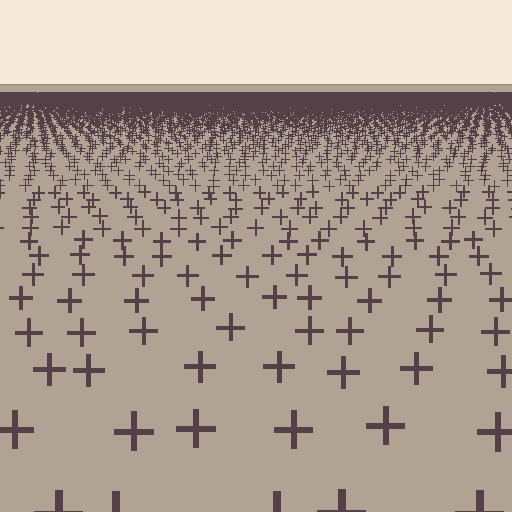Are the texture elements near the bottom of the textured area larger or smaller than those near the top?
Larger. Near the bottom, elements are closer to the viewer and appear at a bigger on-screen size.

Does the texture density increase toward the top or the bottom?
Density increases toward the top.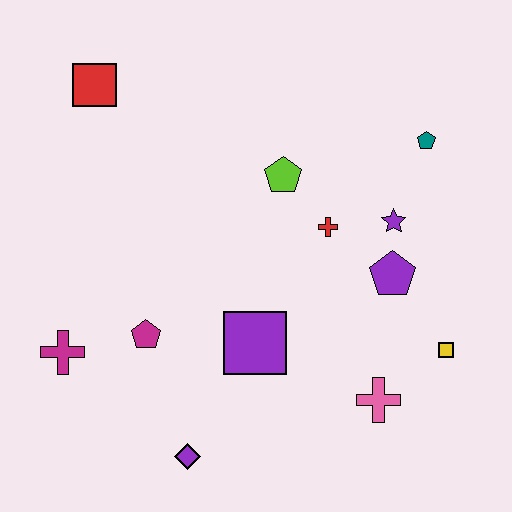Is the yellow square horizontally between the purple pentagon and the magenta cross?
No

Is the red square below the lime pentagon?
No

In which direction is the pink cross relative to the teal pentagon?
The pink cross is below the teal pentagon.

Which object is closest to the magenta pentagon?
The magenta cross is closest to the magenta pentagon.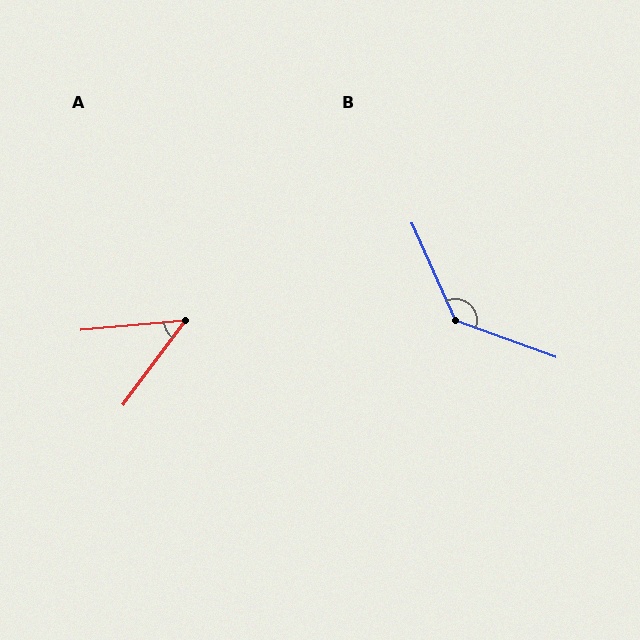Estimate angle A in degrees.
Approximately 48 degrees.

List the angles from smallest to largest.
A (48°), B (134°).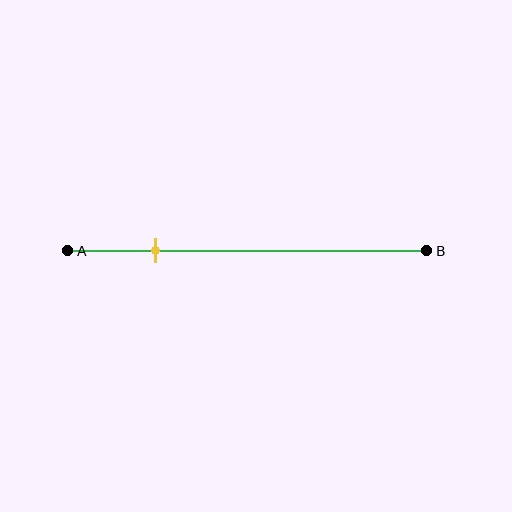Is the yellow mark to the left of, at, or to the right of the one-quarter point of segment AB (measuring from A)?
The yellow mark is approximately at the one-quarter point of segment AB.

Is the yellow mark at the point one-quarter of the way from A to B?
Yes, the mark is approximately at the one-quarter point.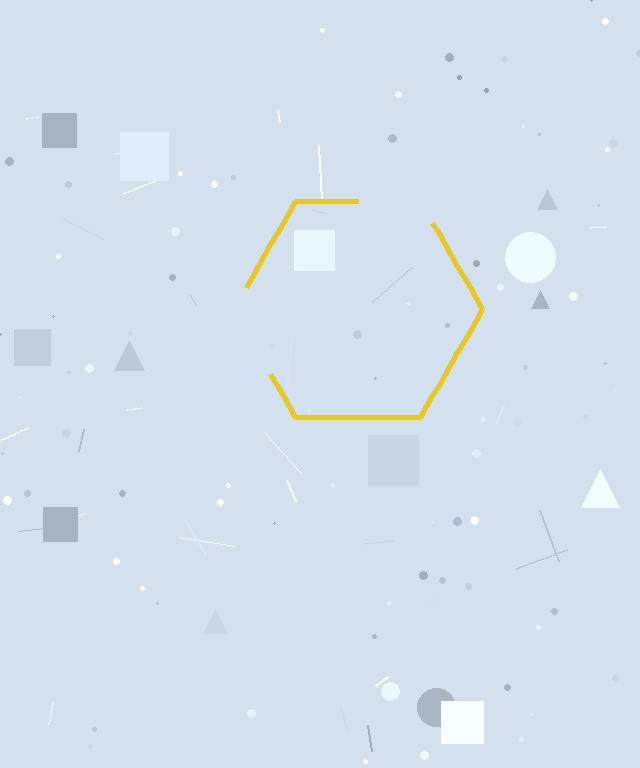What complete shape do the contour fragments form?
The contour fragments form a hexagon.